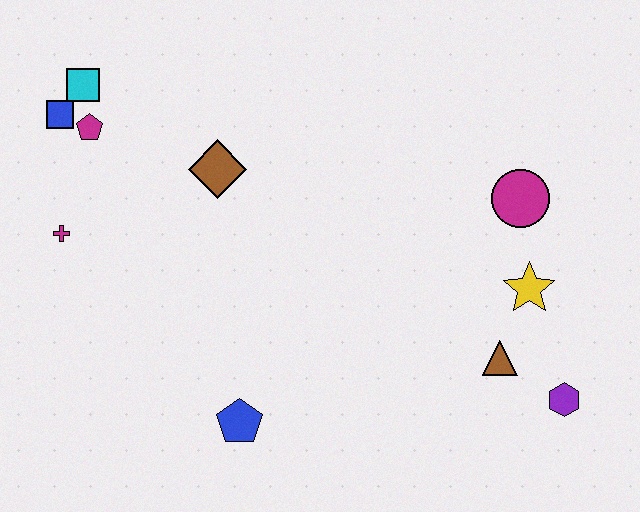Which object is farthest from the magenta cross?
The purple hexagon is farthest from the magenta cross.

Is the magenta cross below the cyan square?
Yes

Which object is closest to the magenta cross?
The magenta pentagon is closest to the magenta cross.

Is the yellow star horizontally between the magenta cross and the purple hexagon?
Yes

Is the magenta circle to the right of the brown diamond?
Yes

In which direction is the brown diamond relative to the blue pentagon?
The brown diamond is above the blue pentagon.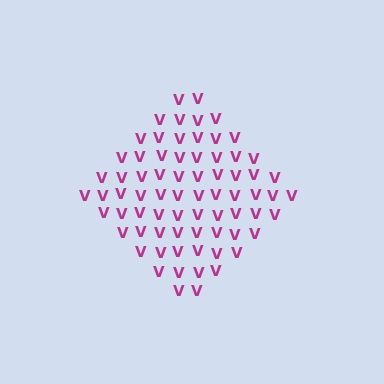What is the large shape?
The large shape is a diamond.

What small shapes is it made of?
It is made of small letter V's.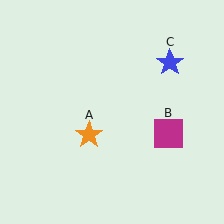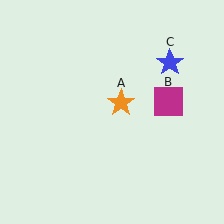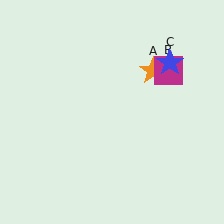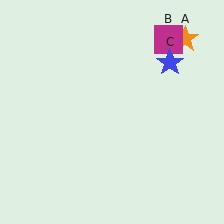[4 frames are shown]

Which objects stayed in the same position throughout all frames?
Blue star (object C) remained stationary.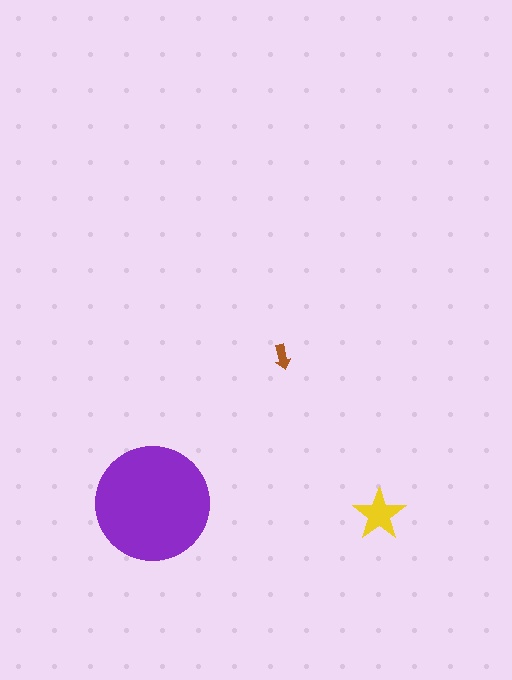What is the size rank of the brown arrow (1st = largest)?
3rd.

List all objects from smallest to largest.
The brown arrow, the yellow star, the purple circle.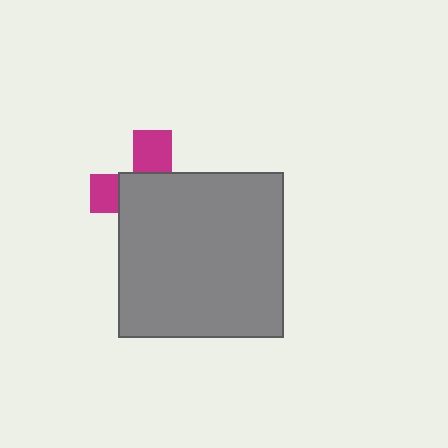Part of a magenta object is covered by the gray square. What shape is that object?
It is a cross.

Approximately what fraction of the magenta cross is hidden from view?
Roughly 68% of the magenta cross is hidden behind the gray square.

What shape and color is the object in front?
The object in front is a gray square.